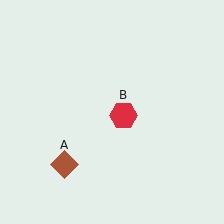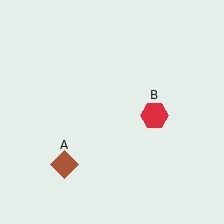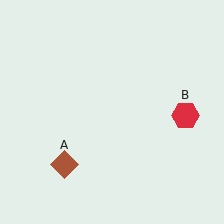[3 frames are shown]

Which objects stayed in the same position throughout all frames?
Brown diamond (object A) remained stationary.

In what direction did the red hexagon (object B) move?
The red hexagon (object B) moved right.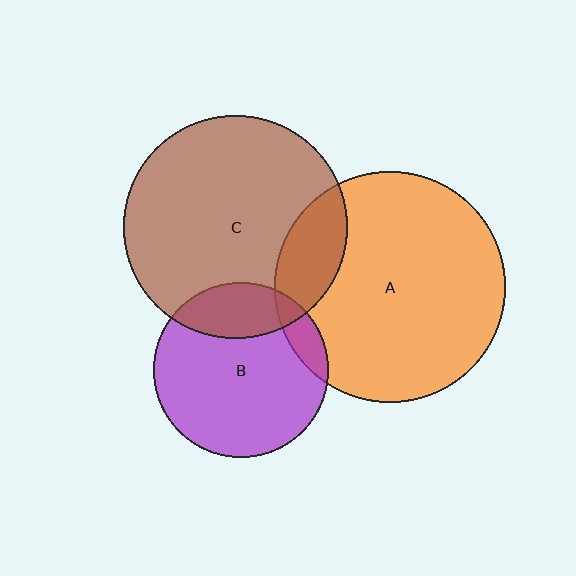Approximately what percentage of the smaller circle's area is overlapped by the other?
Approximately 20%.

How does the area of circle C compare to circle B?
Approximately 1.6 times.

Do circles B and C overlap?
Yes.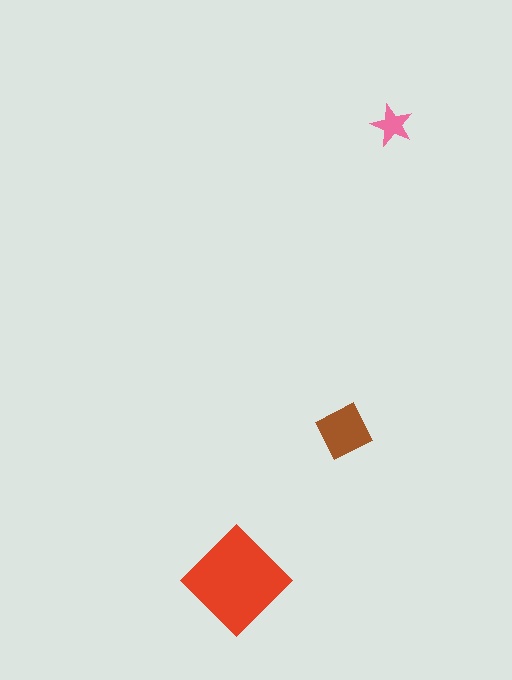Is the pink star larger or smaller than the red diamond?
Smaller.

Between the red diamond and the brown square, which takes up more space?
The red diamond.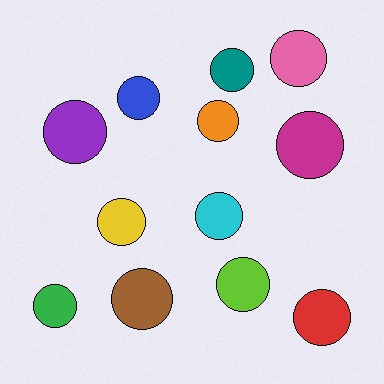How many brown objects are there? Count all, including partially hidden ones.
There is 1 brown object.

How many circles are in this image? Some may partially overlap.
There are 12 circles.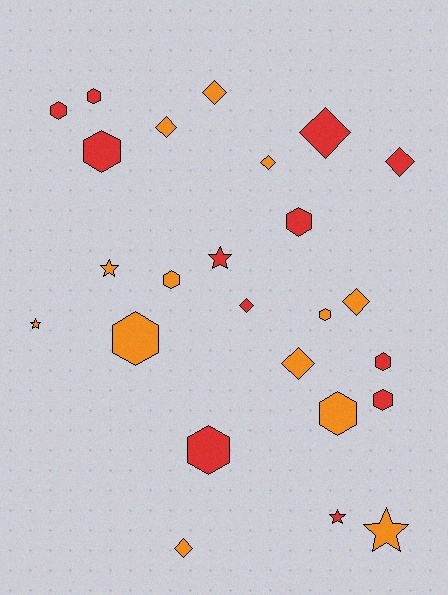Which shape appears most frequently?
Hexagon, with 11 objects.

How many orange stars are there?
There are 3 orange stars.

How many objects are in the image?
There are 25 objects.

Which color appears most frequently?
Orange, with 13 objects.